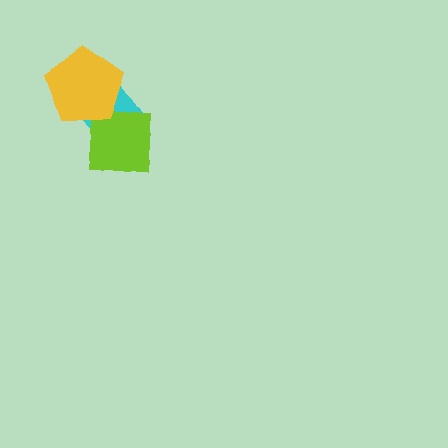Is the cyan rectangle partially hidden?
Yes, it is partially covered by another shape.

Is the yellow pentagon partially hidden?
No, no other shape covers it.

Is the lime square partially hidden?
Yes, it is partially covered by another shape.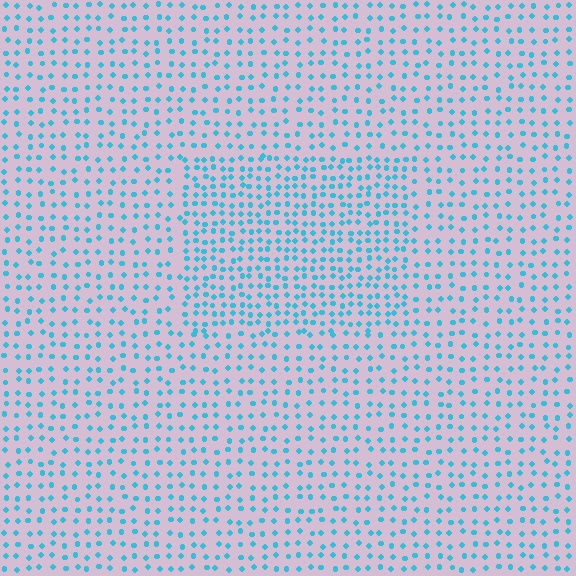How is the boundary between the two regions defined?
The boundary is defined by a change in element density (approximately 1.7x ratio). All elements are the same color, size, and shape.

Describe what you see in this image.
The image contains small cyan elements arranged at two different densities. A rectangle-shaped region is visible where the elements are more densely packed than the surrounding area.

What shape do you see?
I see a rectangle.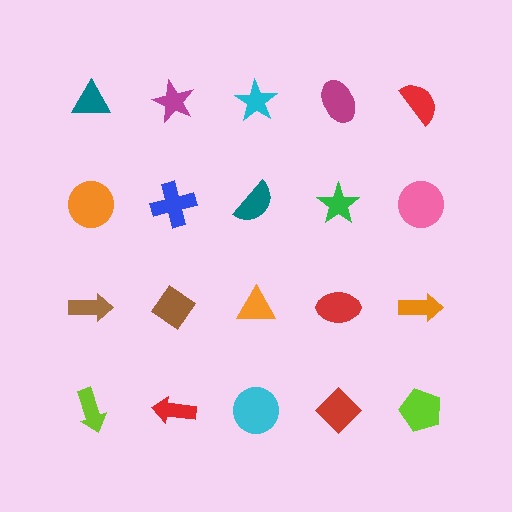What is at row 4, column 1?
A lime arrow.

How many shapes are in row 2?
5 shapes.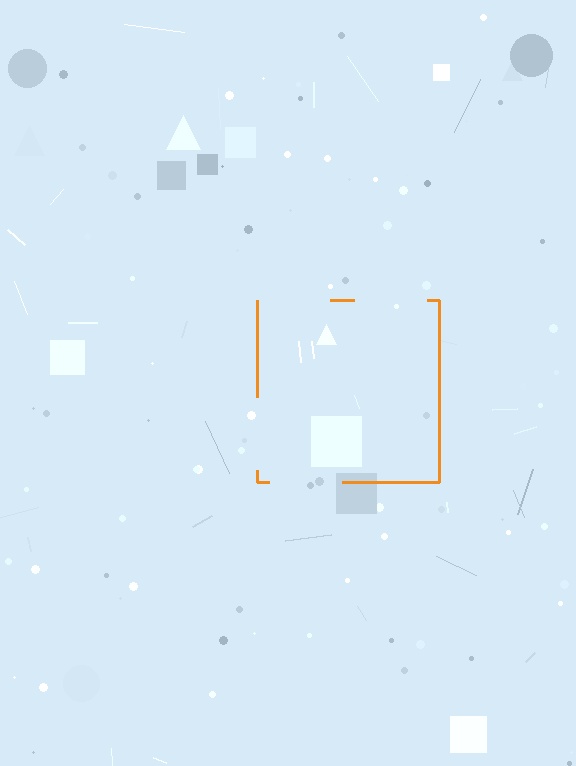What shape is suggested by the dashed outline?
The dashed outline suggests a square.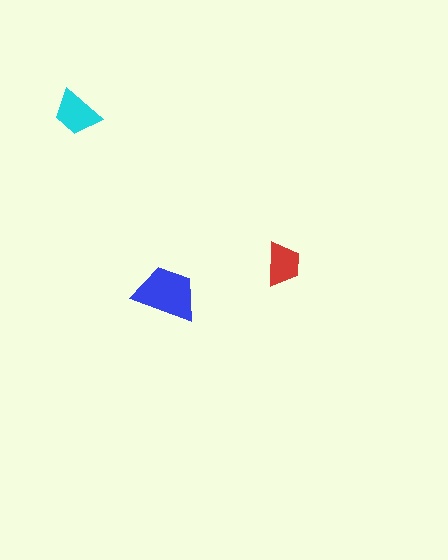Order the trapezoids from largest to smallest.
the blue one, the cyan one, the red one.